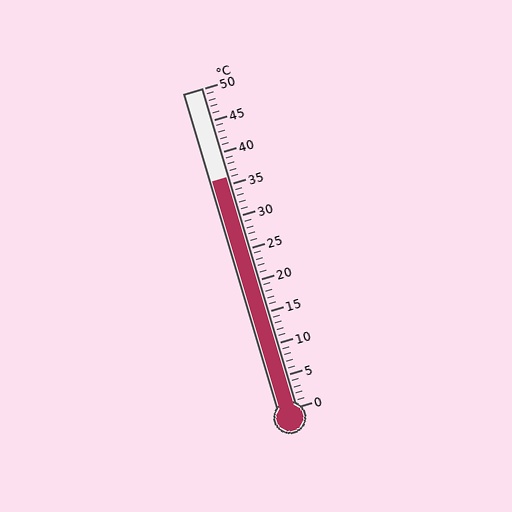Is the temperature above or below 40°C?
The temperature is below 40°C.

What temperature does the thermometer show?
The thermometer shows approximately 36°C.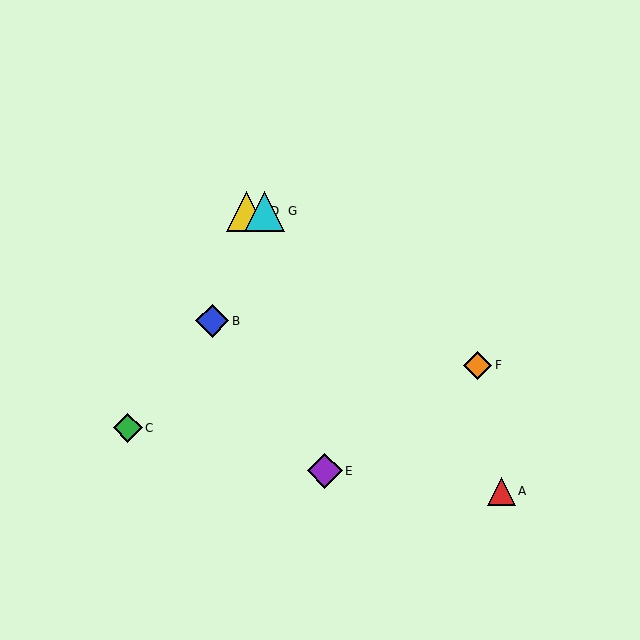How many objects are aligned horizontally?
2 objects (D, G) are aligned horizontally.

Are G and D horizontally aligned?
Yes, both are at y≈211.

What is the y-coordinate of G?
Object G is at y≈211.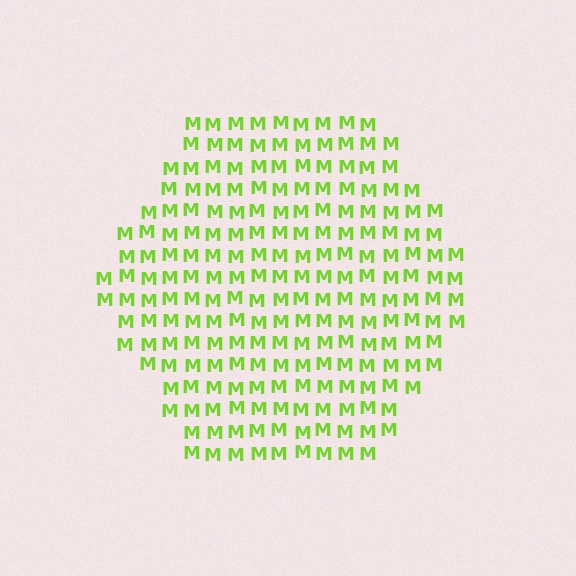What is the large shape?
The large shape is a hexagon.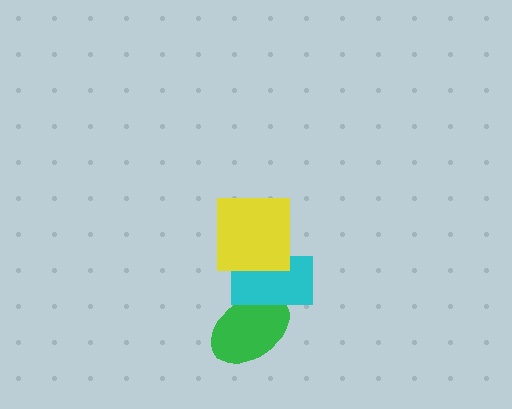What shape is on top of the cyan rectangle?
The yellow square is on top of the cyan rectangle.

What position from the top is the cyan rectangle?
The cyan rectangle is 2nd from the top.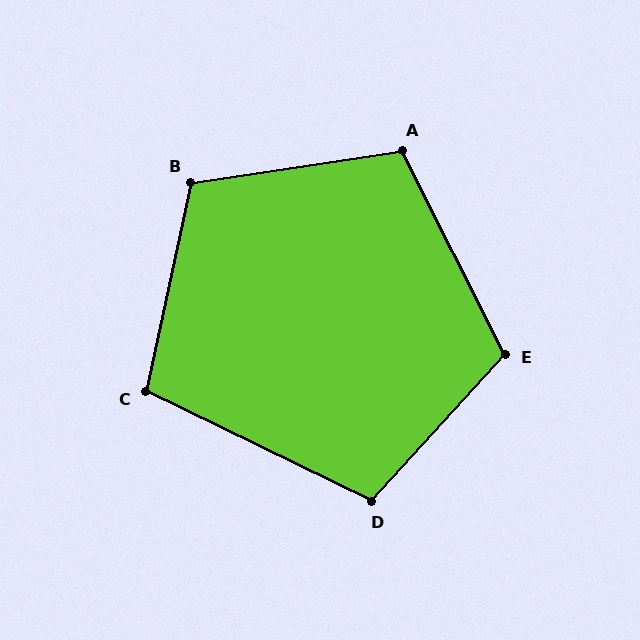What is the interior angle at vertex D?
Approximately 106 degrees (obtuse).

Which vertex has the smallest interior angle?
C, at approximately 104 degrees.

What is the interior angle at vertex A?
Approximately 108 degrees (obtuse).